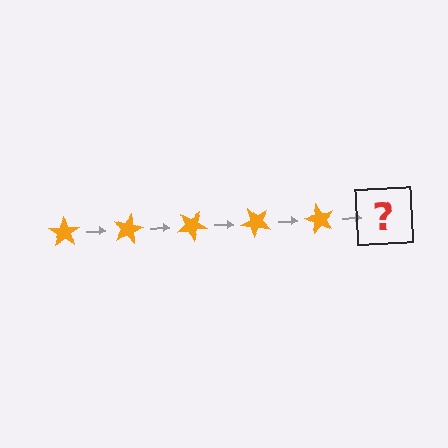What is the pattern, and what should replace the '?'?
The pattern is that the star rotates 15 degrees each step. The '?' should be an orange star rotated 75 degrees.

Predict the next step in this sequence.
The next step is an orange star rotated 75 degrees.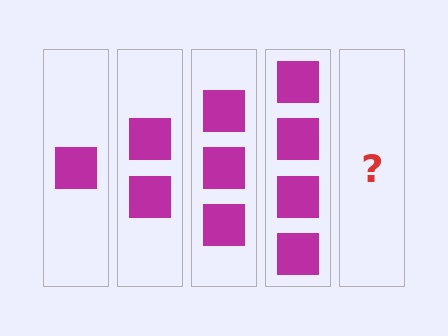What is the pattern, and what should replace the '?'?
The pattern is that each step adds one more square. The '?' should be 5 squares.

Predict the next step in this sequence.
The next step is 5 squares.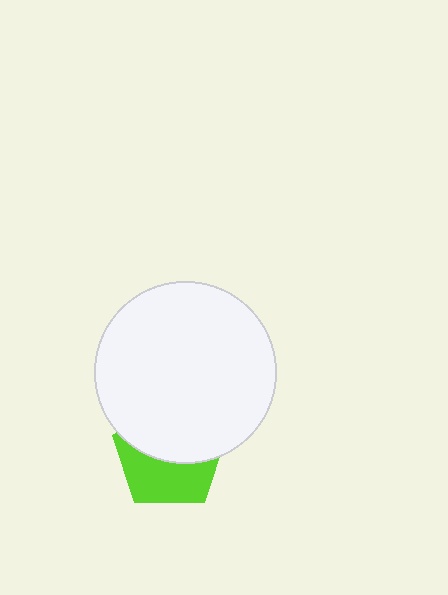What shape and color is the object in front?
The object in front is a white circle.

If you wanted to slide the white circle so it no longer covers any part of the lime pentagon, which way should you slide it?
Slide it up — that is the most direct way to separate the two shapes.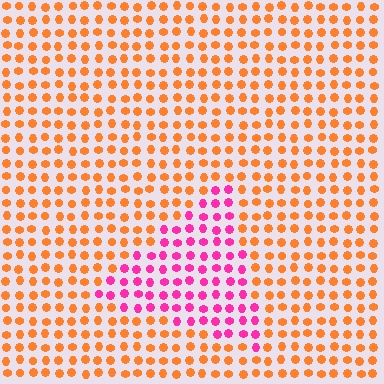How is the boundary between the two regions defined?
The boundary is defined purely by a slight shift in hue (about 61 degrees). Spacing, size, and orientation are identical on both sides.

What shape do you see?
I see a triangle.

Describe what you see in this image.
The image is filled with small orange elements in a uniform arrangement. A triangle-shaped region is visible where the elements are tinted to a slightly different hue, forming a subtle color boundary.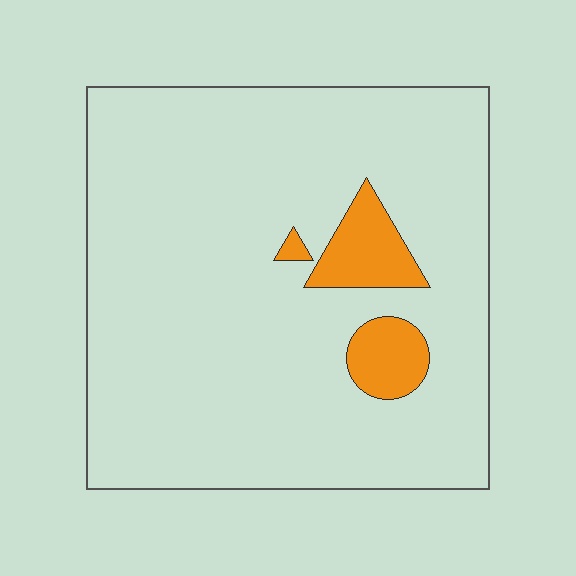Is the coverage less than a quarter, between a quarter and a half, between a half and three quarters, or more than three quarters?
Less than a quarter.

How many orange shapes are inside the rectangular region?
3.